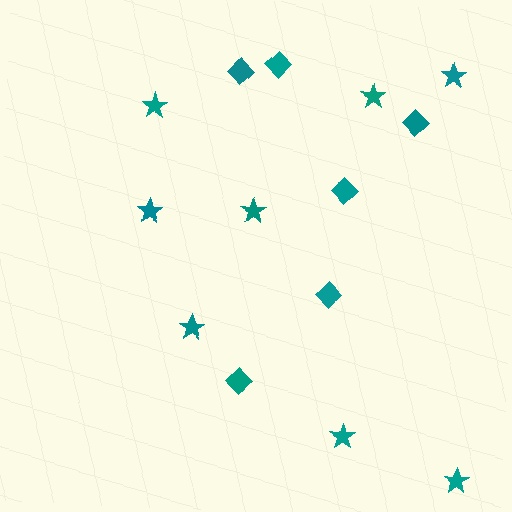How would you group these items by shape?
There are 2 groups: one group of diamonds (6) and one group of stars (8).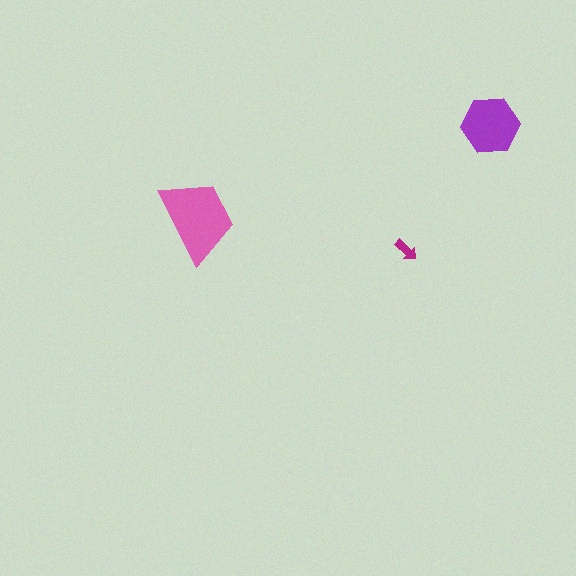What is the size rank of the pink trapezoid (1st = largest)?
1st.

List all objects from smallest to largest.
The magenta arrow, the purple hexagon, the pink trapezoid.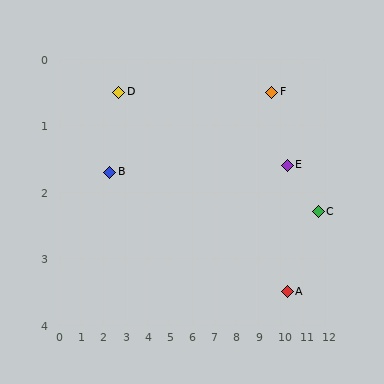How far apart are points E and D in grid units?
Points E and D are about 7.7 grid units apart.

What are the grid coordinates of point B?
Point B is at approximately (2.3, 1.7).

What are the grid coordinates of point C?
Point C is at approximately (11.7, 2.3).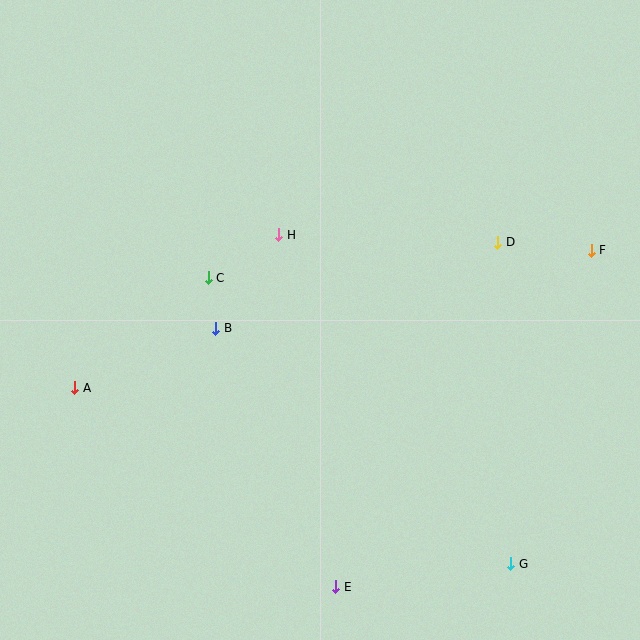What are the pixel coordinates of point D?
Point D is at (498, 242).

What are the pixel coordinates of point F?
Point F is at (591, 250).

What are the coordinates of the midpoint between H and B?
The midpoint between H and B is at (247, 282).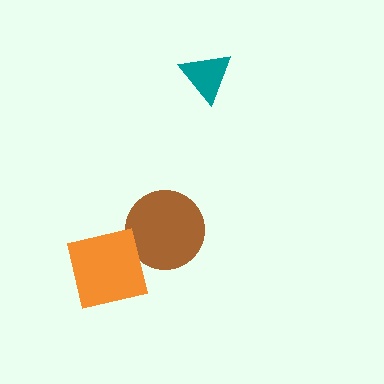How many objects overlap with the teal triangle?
0 objects overlap with the teal triangle.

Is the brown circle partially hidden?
Yes, it is partially covered by another shape.